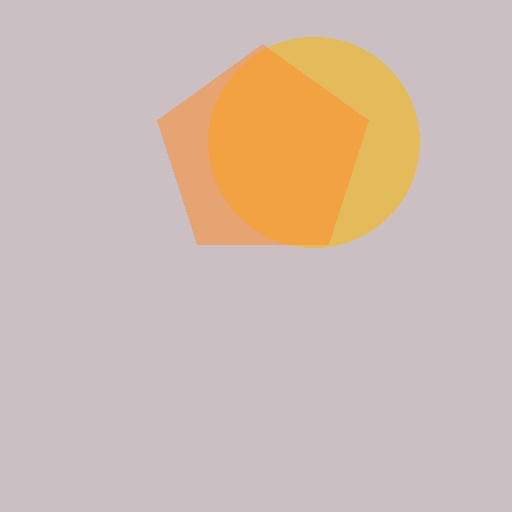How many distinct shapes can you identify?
There are 2 distinct shapes: a yellow circle, an orange pentagon.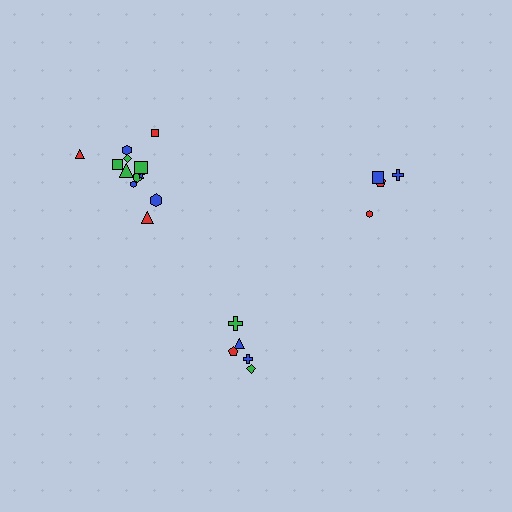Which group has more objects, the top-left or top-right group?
The top-left group.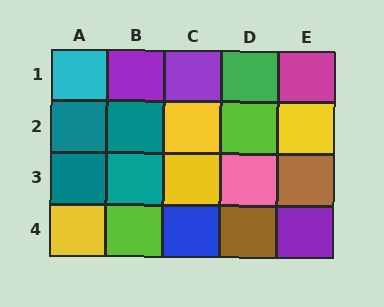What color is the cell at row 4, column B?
Lime.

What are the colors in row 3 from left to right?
Teal, teal, yellow, pink, brown.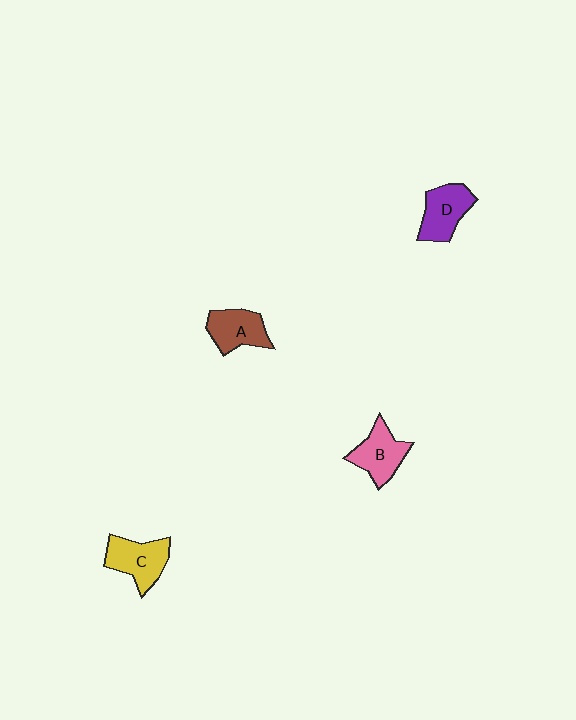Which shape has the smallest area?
Shape A (brown).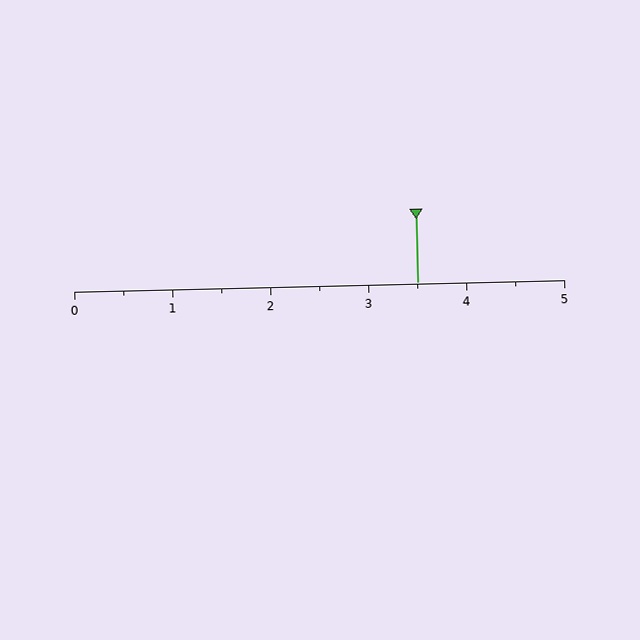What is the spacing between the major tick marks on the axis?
The major ticks are spaced 1 apart.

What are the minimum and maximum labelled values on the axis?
The axis runs from 0 to 5.